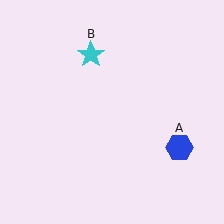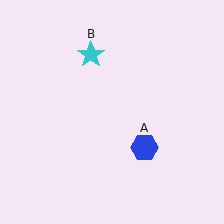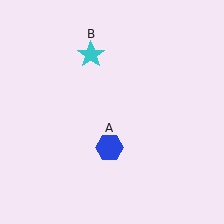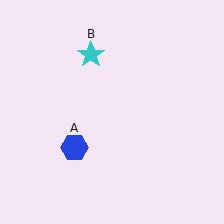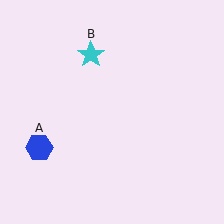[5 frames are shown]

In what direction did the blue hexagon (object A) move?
The blue hexagon (object A) moved left.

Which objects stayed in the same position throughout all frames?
Cyan star (object B) remained stationary.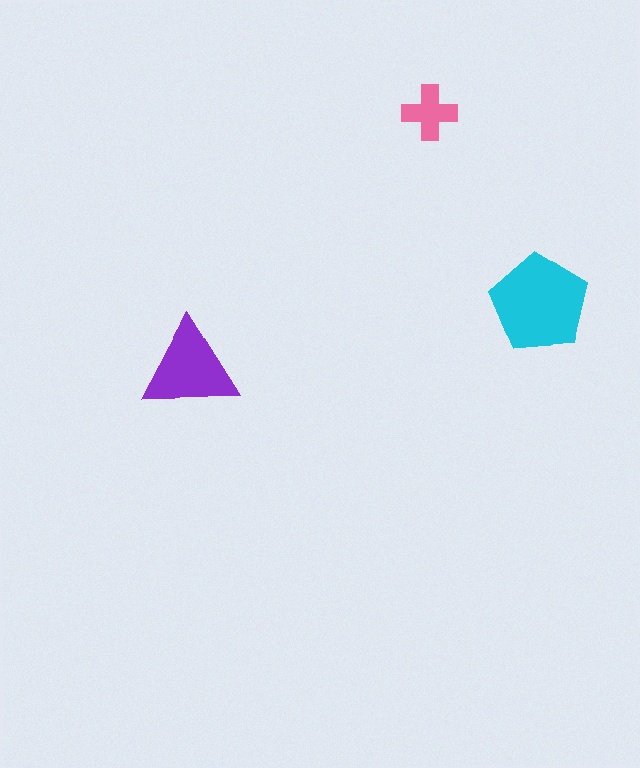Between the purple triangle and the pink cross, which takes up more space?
The purple triangle.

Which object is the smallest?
The pink cross.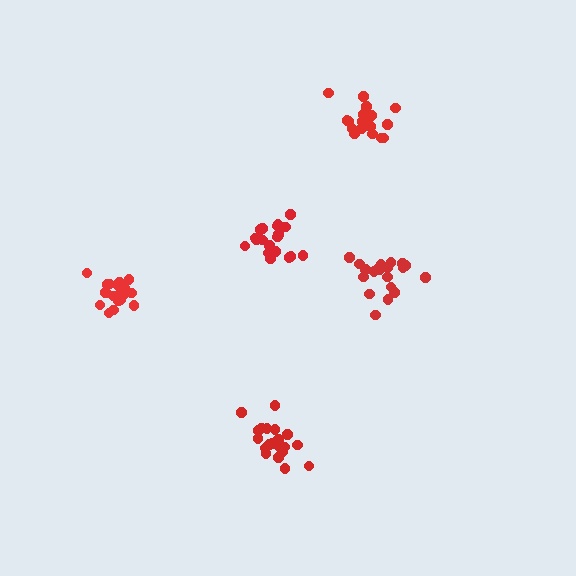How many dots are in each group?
Group 1: 18 dots, Group 2: 20 dots, Group 3: 21 dots, Group 4: 20 dots, Group 5: 19 dots (98 total).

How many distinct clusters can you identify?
There are 5 distinct clusters.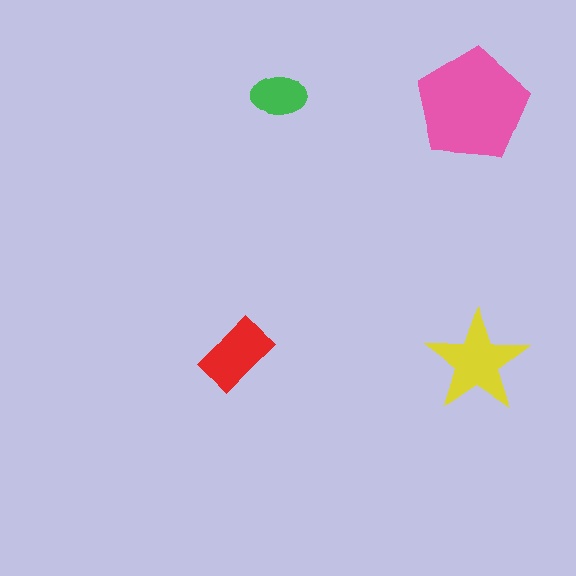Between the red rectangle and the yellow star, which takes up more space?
The yellow star.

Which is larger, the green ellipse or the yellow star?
The yellow star.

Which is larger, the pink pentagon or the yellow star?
The pink pentagon.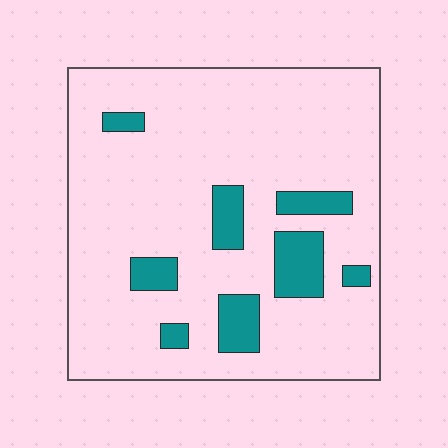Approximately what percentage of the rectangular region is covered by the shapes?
Approximately 15%.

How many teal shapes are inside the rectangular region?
8.